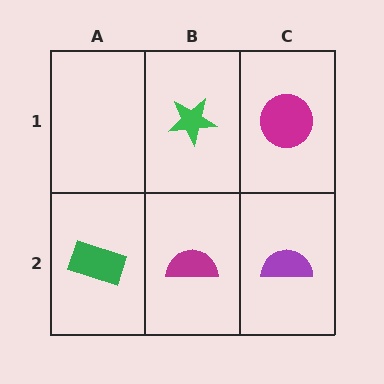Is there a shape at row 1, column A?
No, that cell is empty.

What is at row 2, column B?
A magenta semicircle.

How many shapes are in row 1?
2 shapes.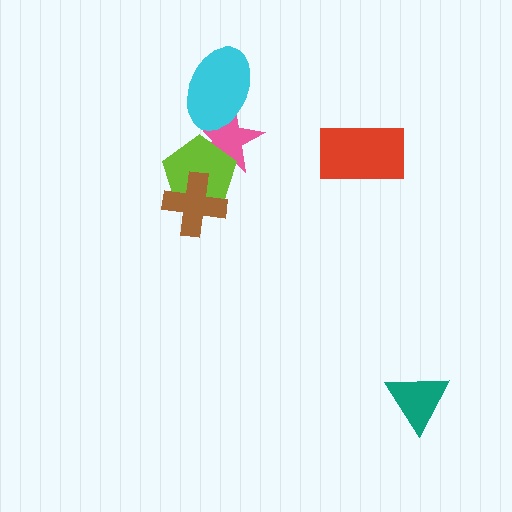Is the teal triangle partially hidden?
No, no other shape covers it.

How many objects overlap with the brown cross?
1 object overlaps with the brown cross.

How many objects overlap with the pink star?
2 objects overlap with the pink star.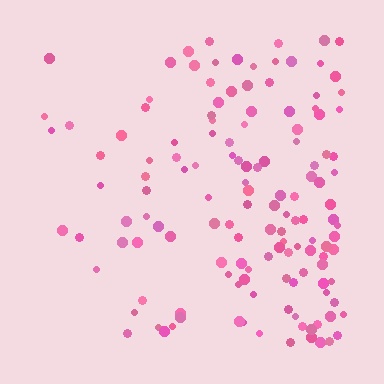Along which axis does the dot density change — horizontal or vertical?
Horizontal.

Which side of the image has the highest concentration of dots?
The right.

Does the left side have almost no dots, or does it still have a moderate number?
Still a moderate number, just noticeably fewer than the right.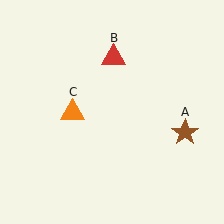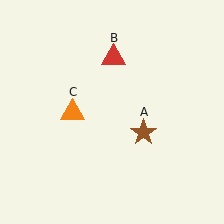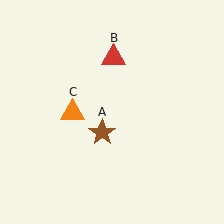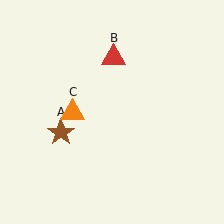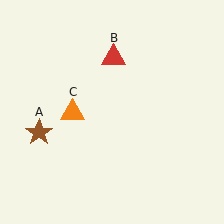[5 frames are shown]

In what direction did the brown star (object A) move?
The brown star (object A) moved left.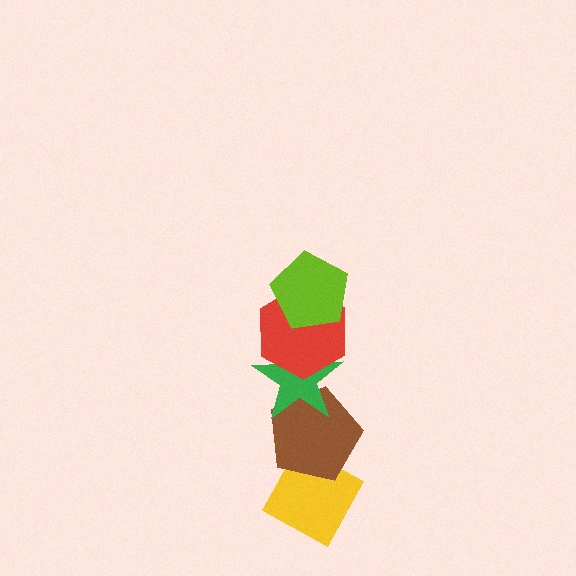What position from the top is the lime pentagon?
The lime pentagon is 1st from the top.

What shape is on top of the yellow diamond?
The brown pentagon is on top of the yellow diamond.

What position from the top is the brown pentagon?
The brown pentagon is 4th from the top.